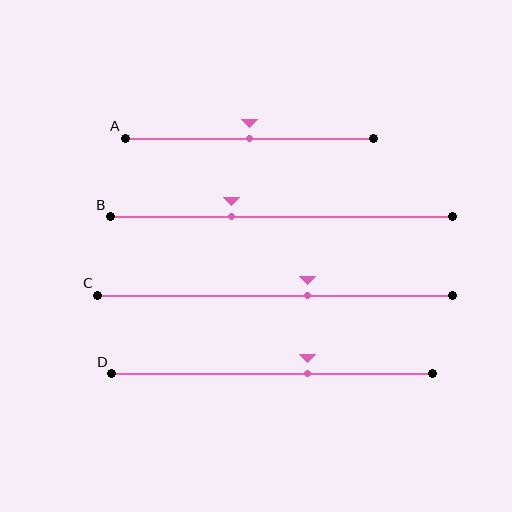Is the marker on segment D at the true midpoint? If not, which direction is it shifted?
No, the marker on segment D is shifted to the right by about 11% of the segment length.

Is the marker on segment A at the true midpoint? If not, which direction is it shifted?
Yes, the marker on segment A is at the true midpoint.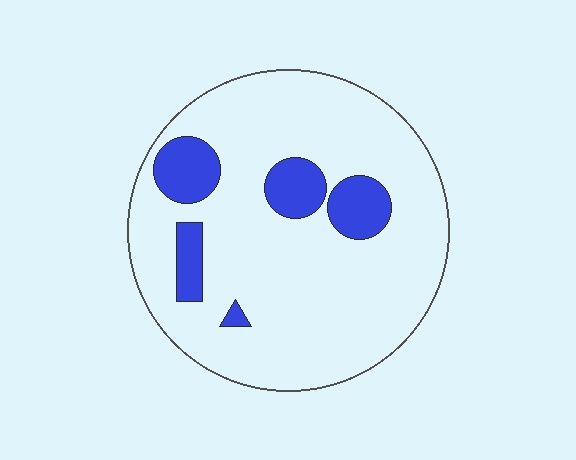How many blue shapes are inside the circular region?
5.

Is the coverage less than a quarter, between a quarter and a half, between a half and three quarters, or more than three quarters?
Less than a quarter.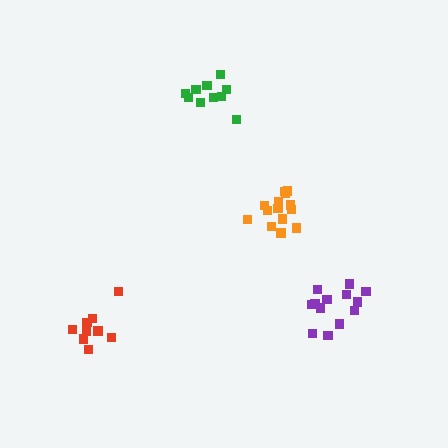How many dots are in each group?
Group 1: 9 dots, Group 2: 13 dots, Group 3: 14 dots, Group 4: 10 dots (46 total).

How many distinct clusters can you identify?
There are 4 distinct clusters.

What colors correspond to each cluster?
The clusters are colored: red, purple, orange, green.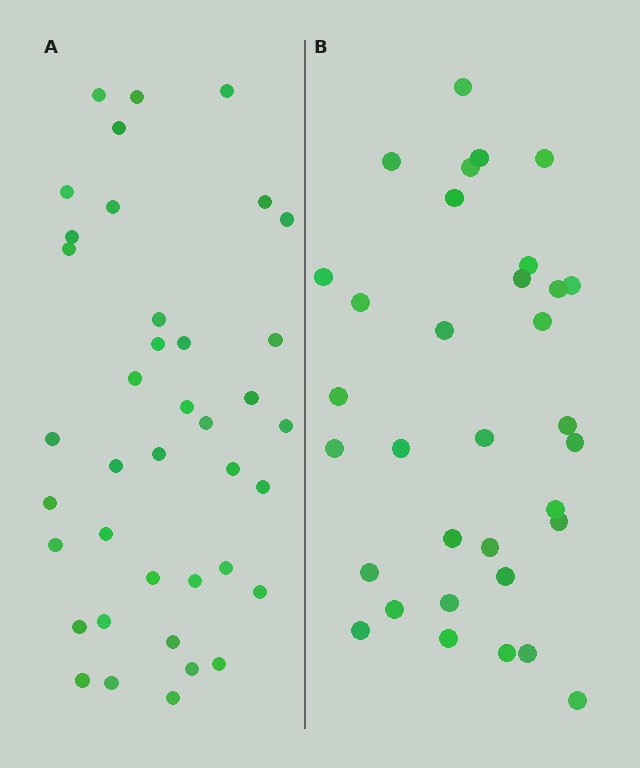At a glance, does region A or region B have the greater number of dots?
Region A (the left region) has more dots.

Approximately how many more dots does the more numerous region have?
Region A has about 6 more dots than region B.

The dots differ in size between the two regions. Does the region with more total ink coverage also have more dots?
No. Region B has more total ink coverage because its dots are larger, but region A actually contains more individual dots. Total area can be misleading — the number of items is what matters here.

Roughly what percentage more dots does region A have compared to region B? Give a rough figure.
About 20% more.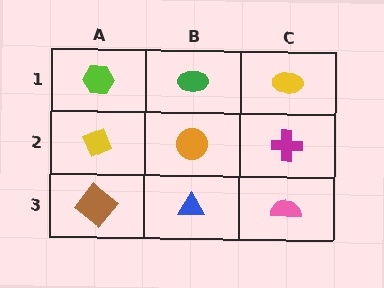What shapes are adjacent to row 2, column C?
A yellow ellipse (row 1, column C), a pink semicircle (row 3, column C), an orange circle (row 2, column B).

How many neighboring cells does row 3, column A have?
2.